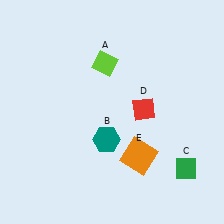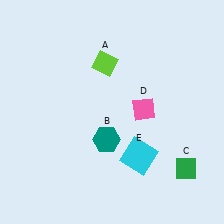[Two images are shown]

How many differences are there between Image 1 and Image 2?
There are 2 differences between the two images.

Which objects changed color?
D changed from red to pink. E changed from orange to cyan.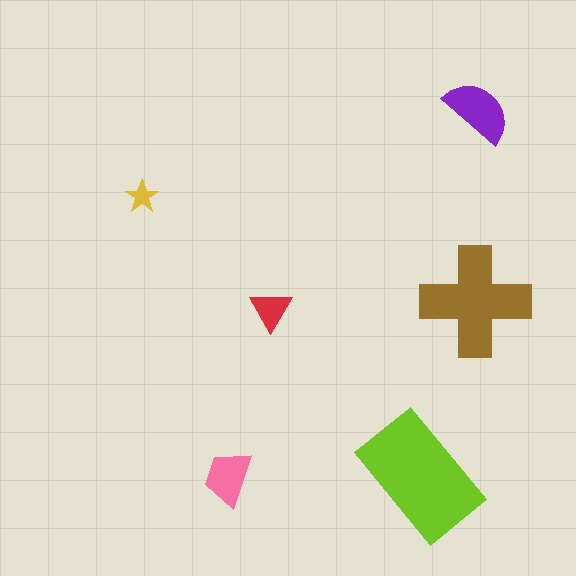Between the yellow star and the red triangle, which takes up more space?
The red triangle.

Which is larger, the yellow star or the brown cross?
The brown cross.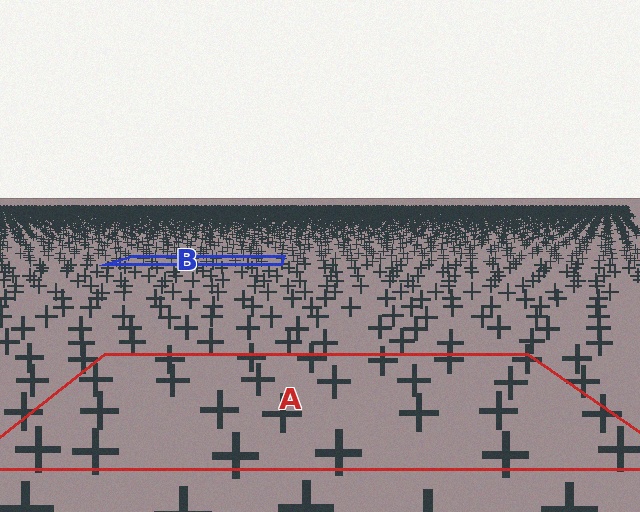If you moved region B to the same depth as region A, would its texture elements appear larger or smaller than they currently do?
They would appear larger. At a closer depth, the same texture elements are projected at a bigger on-screen size.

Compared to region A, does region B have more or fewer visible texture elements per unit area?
Region B has more texture elements per unit area — they are packed more densely because it is farther away.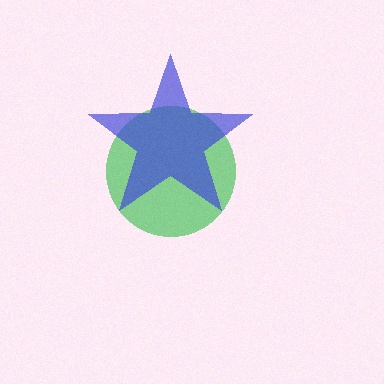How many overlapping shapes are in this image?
There are 2 overlapping shapes in the image.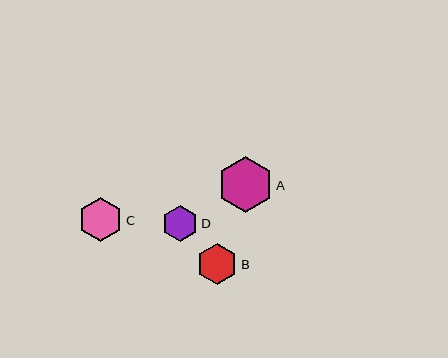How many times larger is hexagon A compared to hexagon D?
Hexagon A is approximately 1.6 times the size of hexagon D.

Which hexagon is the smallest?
Hexagon D is the smallest with a size of approximately 36 pixels.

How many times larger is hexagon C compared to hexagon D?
Hexagon C is approximately 1.2 times the size of hexagon D.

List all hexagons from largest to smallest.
From largest to smallest: A, C, B, D.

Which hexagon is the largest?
Hexagon A is the largest with a size of approximately 56 pixels.